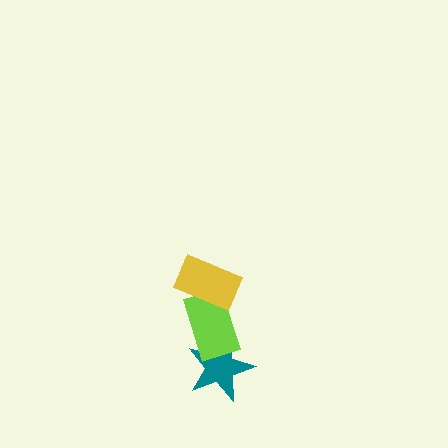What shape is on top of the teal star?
The lime rectangle is on top of the teal star.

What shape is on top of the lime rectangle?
The yellow rectangle is on top of the lime rectangle.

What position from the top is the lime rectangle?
The lime rectangle is 2nd from the top.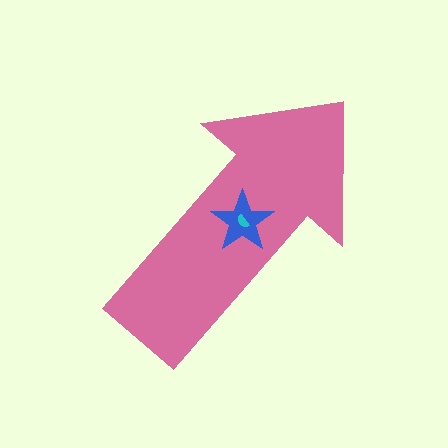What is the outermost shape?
The pink arrow.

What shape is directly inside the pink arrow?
The blue star.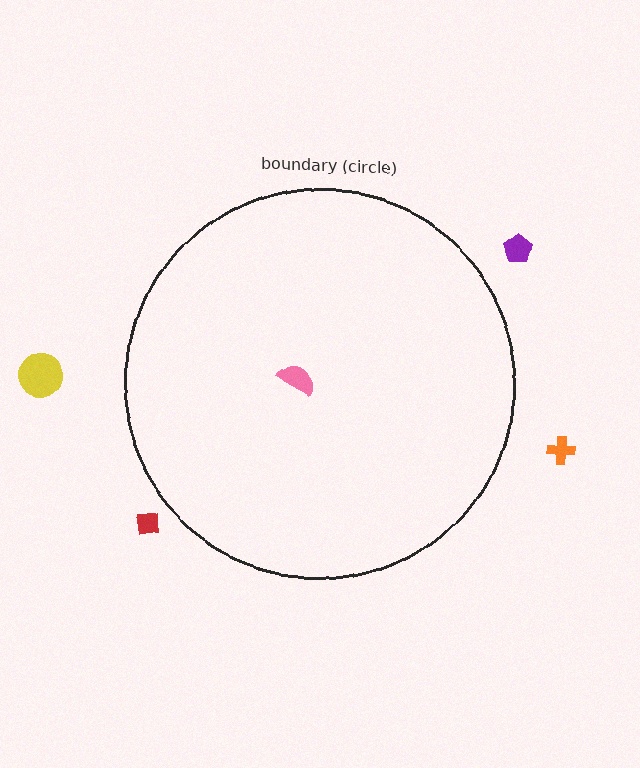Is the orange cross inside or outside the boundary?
Outside.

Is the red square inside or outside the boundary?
Outside.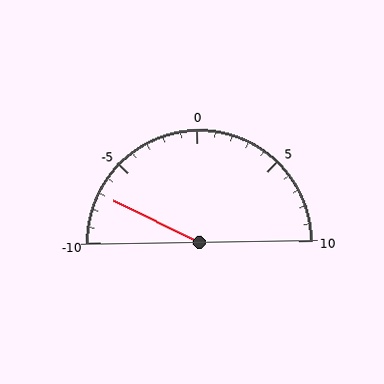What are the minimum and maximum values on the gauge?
The gauge ranges from -10 to 10.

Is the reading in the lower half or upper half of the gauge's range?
The reading is in the lower half of the range (-10 to 10).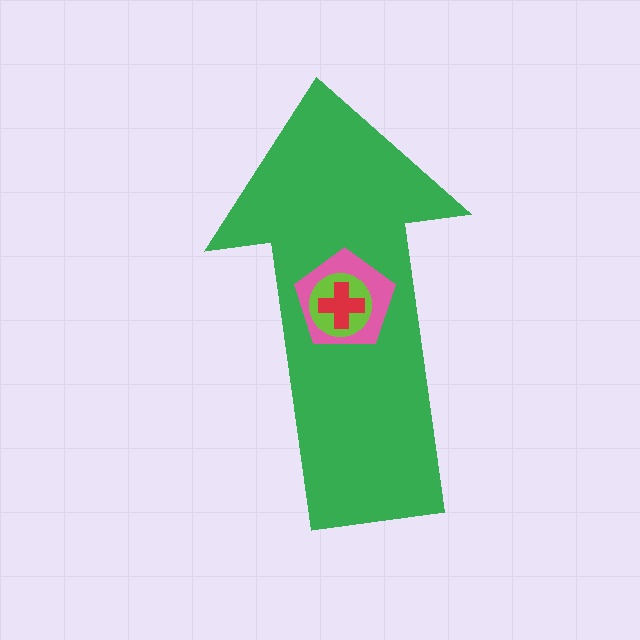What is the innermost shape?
The red cross.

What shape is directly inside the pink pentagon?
The lime circle.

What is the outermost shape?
The green arrow.